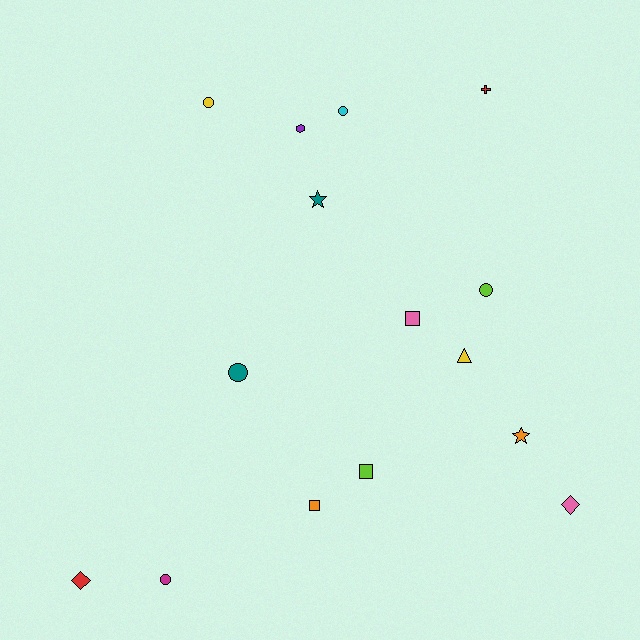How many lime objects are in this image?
There are 2 lime objects.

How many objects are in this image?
There are 15 objects.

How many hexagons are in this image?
There is 1 hexagon.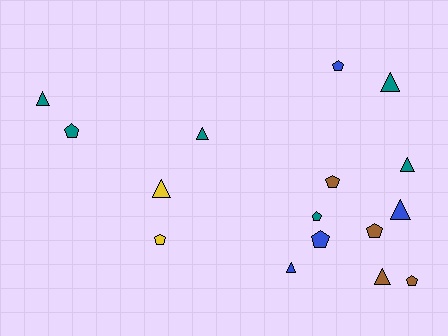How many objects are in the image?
There are 16 objects.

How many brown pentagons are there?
There are 3 brown pentagons.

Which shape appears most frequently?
Pentagon, with 8 objects.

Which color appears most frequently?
Teal, with 6 objects.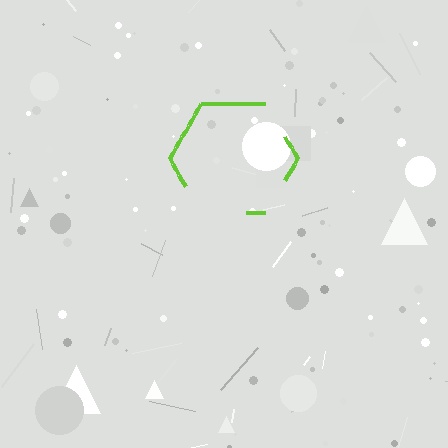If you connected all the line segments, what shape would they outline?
They would outline a hexagon.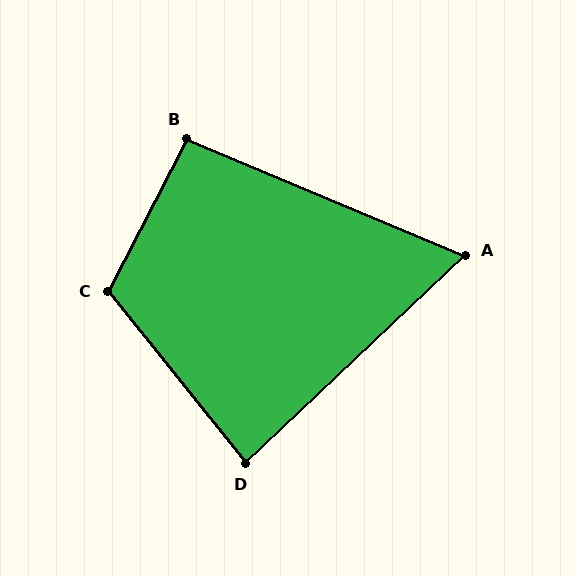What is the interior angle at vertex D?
Approximately 85 degrees (approximately right).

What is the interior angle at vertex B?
Approximately 95 degrees (approximately right).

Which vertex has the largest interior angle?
C, at approximately 114 degrees.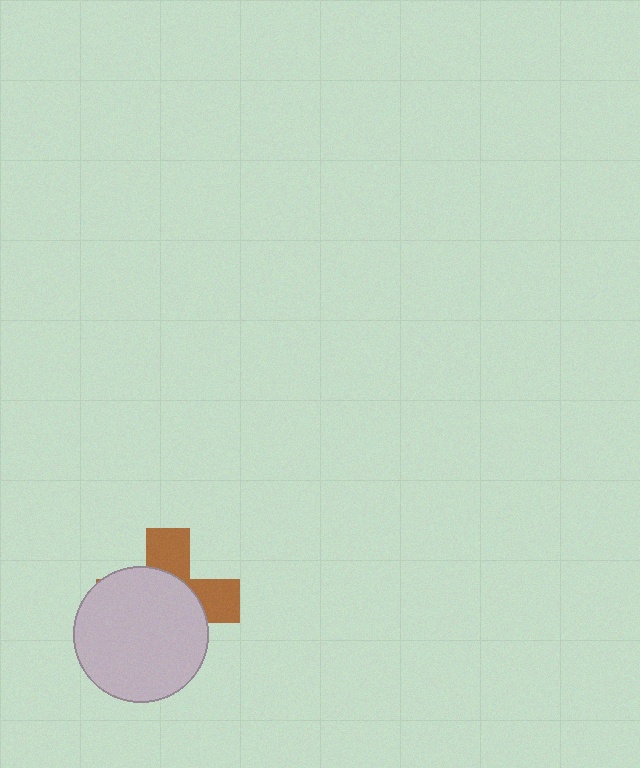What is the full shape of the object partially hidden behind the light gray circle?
The partially hidden object is a brown cross.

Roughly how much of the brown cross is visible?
A small part of it is visible (roughly 35%).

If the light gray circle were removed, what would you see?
You would see the complete brown cross.